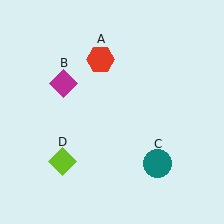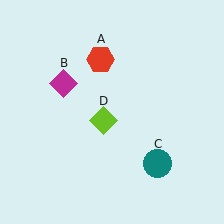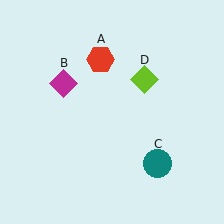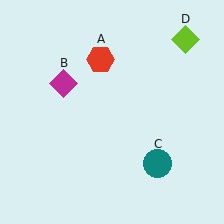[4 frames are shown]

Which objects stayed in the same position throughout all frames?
Red hexagon (object A) and magenta diamond (object B) and teal circle (object C) remained stationary.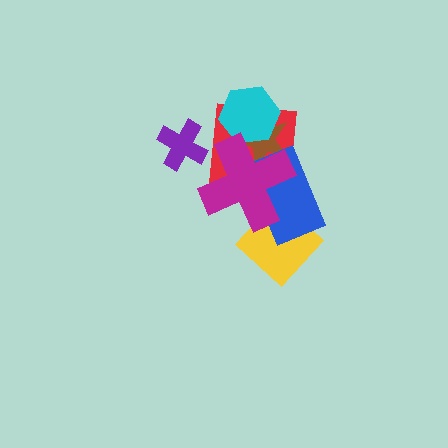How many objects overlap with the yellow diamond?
2 objects overlap with the yellow diamond.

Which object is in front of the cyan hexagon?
The magenta cross is in front of the cyan hexagon.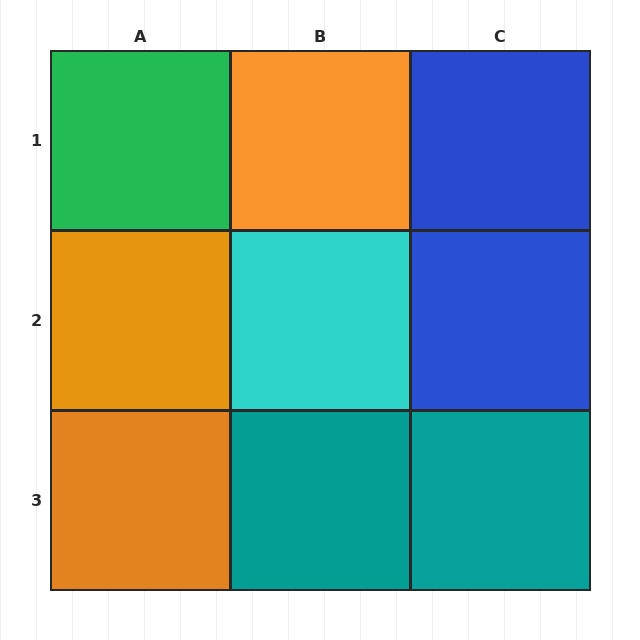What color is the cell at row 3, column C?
Teal.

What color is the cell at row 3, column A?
Orange.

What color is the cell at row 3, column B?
Teal.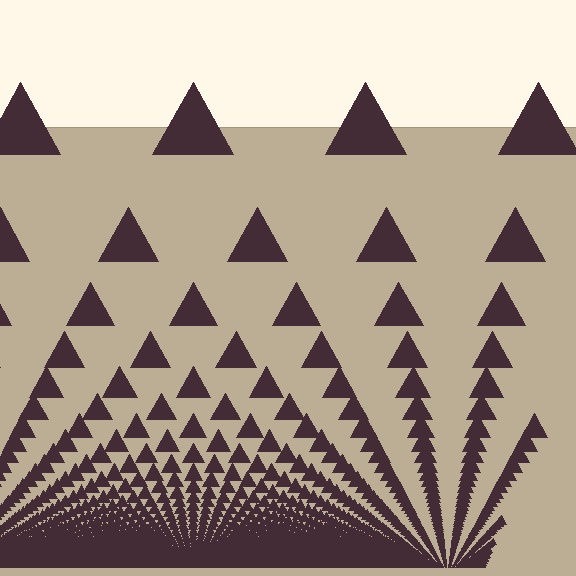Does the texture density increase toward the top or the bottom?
Density increases toward the bottom.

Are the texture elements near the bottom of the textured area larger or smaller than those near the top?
Smaller. The gradient is inverted — elements near the bottom are smaller and denser.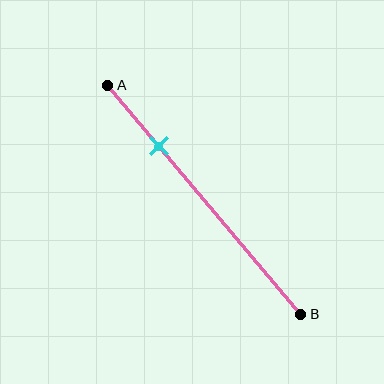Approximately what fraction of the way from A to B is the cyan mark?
The cyan mark is approximately 25% of the way from A to B.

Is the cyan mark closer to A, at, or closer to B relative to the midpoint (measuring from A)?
The cyan mark is closer to point A than the midpoint of segment AB.